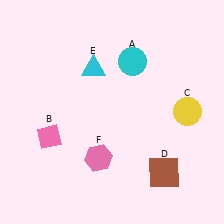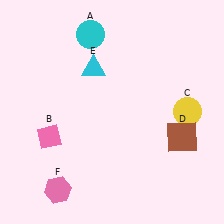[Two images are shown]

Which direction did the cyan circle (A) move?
The cyan circle (A) moved left.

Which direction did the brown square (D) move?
The brown square (D) moved up.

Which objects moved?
The objects that moved are: the cyan circle (A), the brown square (D), the pink hexagon (F).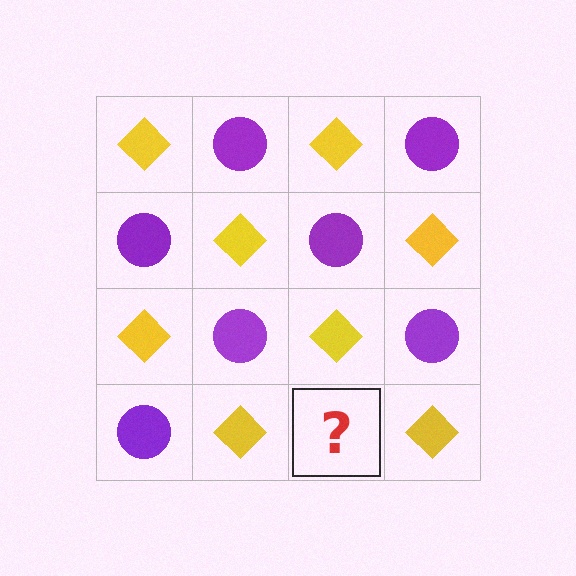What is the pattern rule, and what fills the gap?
The rule is that it alternates yellow diamond and purple circle in a checkerboard pattern. The gap should be filled with a purple circle.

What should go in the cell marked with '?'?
The missing cell should contain a purple circle.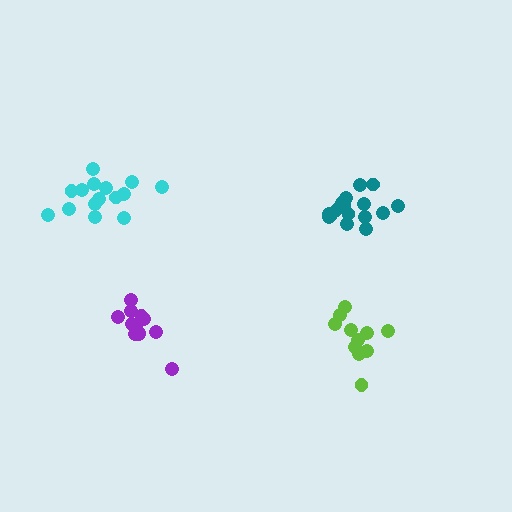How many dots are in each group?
Group 1: 15 dots, Group 2: 16 dots, Group 3: 11 dots, Group 4: 12 dots (54 total).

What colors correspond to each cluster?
The clusters are colored: cyan, teal, lime, purple.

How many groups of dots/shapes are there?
There are 4 groups.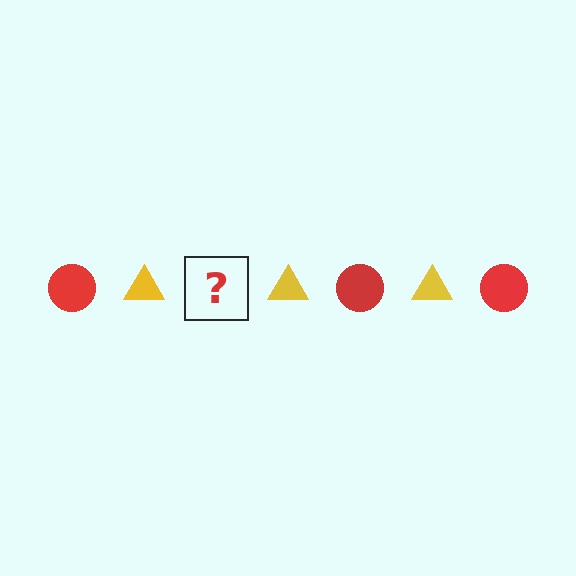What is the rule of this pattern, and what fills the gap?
The rule is that the pattern alternates between red circle and yellow triangle. The gap should be filled with a red circle.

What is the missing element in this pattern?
The missing element is a red circle.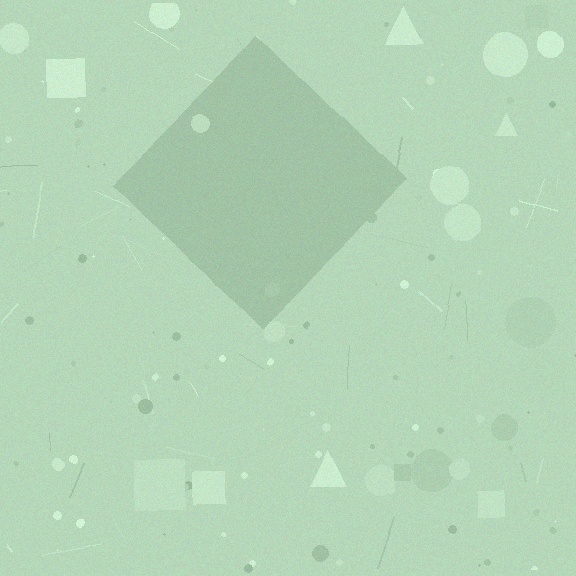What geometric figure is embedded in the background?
A diamond is embedded in the background.